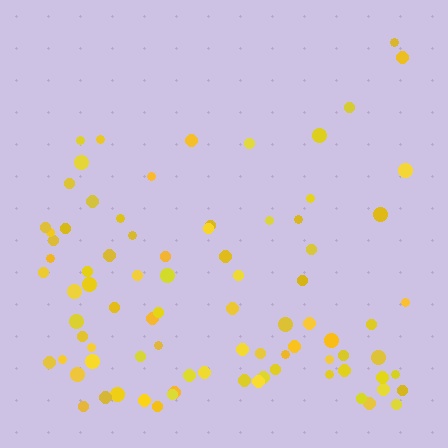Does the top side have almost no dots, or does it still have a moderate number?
Still a moderate number, just noticeably fewer than the bottom.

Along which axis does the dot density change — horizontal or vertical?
Vertical.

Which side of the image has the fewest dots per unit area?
The top.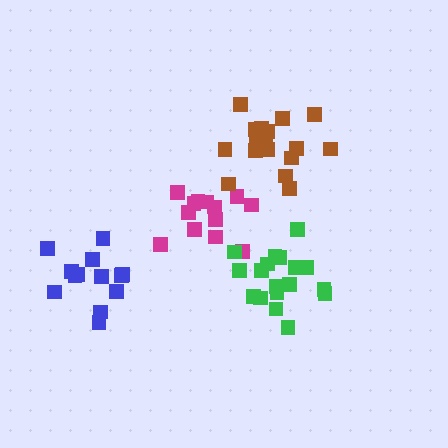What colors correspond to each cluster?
The clusters are colored: magenta, brown, green, blue.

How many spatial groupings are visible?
There are 4 spatial groupings.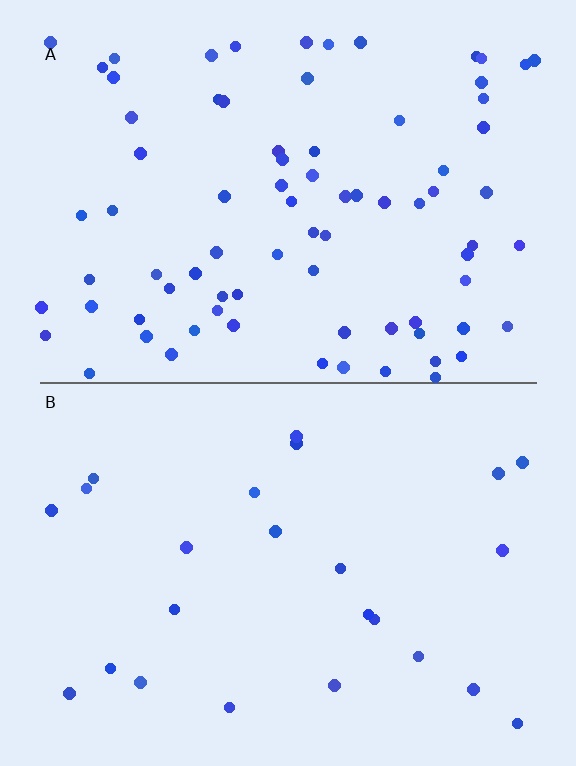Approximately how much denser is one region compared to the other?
Approximately 3.3× — region A over region B.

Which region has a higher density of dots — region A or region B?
A (the top).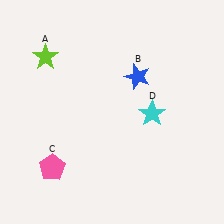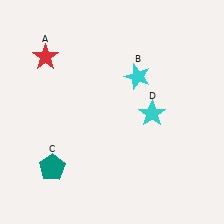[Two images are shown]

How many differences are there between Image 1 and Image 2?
There are 3 differences between the two images.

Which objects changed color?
A changed from lime to red. B changed from blue to cyan. C changed from pink to teal.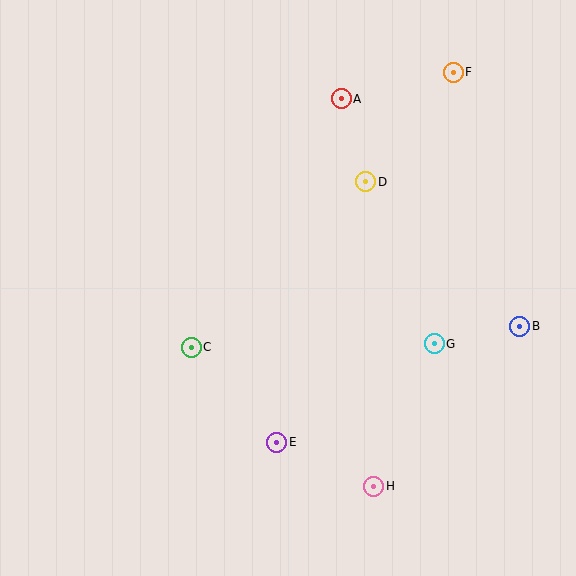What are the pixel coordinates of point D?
Point D is at (366, 182).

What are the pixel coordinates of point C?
Point C is at (191, 347).